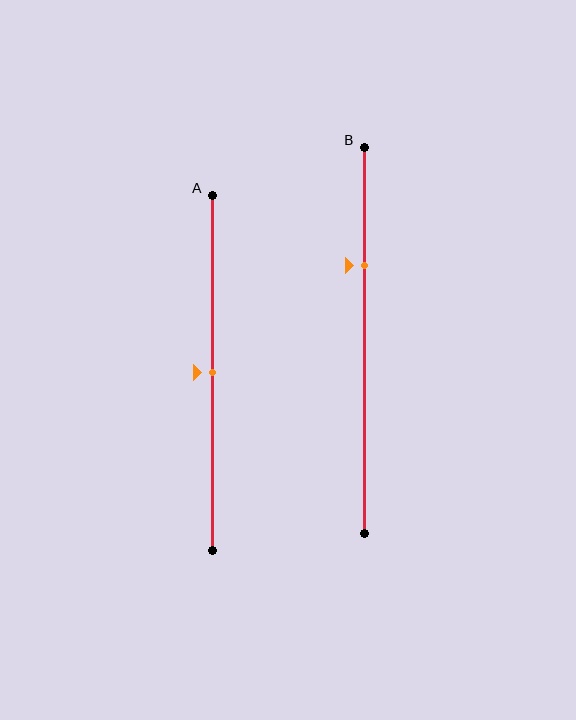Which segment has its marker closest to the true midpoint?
Segment A has its marker closest to the true midpoint.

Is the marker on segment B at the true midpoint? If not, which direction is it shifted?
No, the marker on segment B is shifted upward by about 19% of the segment length.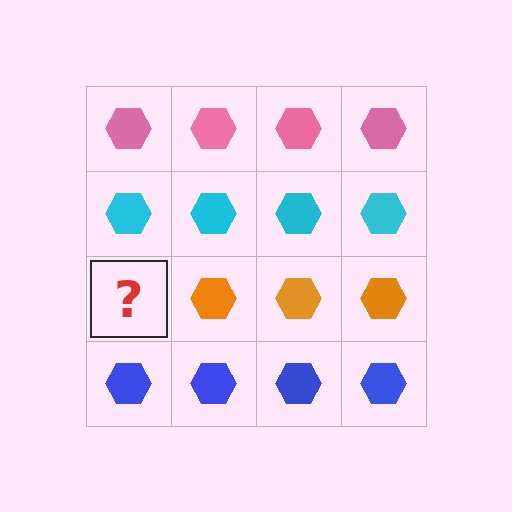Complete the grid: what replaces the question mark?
The question mark should be replaced with an orange hexagon.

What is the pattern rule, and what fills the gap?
The rule is that each row has a consistent color. The gap should be filled with an orange hexagon.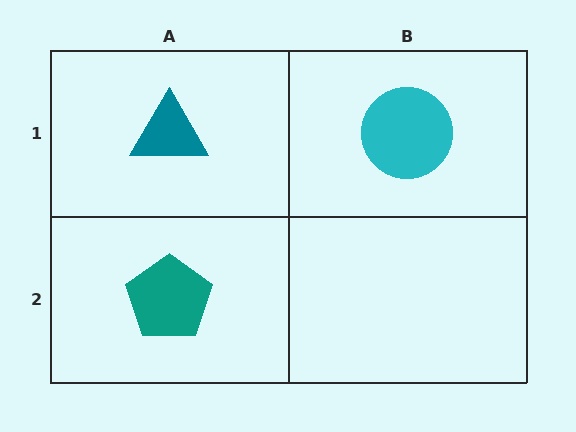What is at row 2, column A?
A teal pentagon.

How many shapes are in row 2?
1 shape.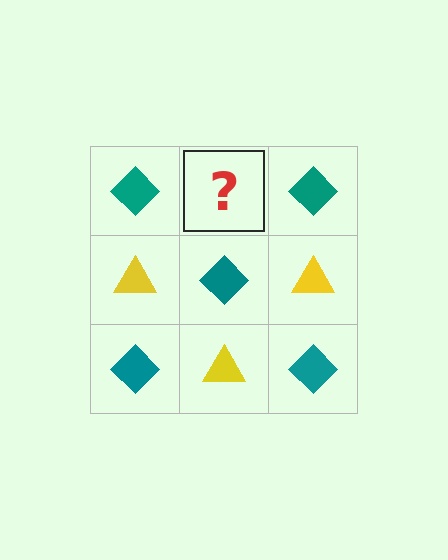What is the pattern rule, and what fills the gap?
The rule is that it alternates teal diamond and yellow triangle in a checkerboard pattern. The gap should be filled with a yellow triangle.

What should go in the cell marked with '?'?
The missing cell should contain a yellow triangle.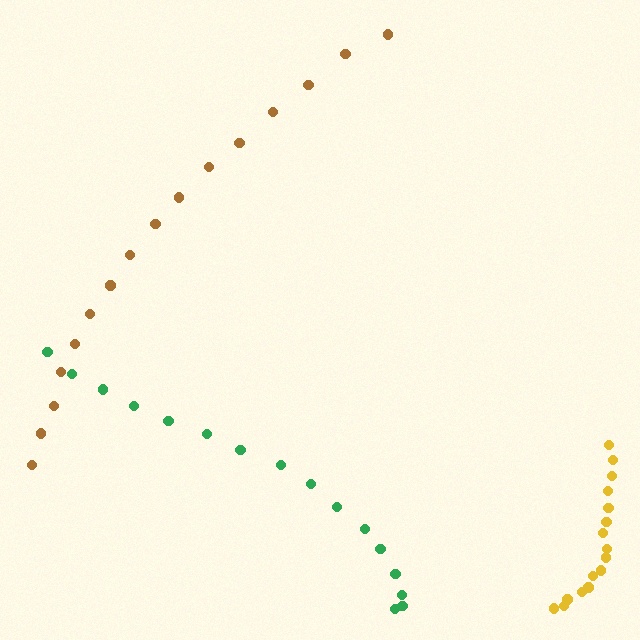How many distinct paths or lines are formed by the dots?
There are 3 distinct paths.